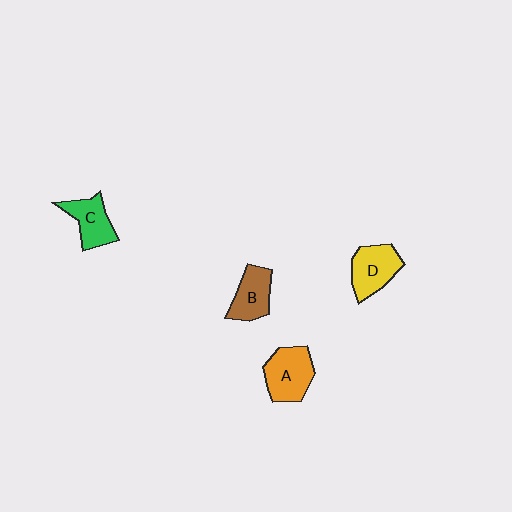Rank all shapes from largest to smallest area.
From largest to smallest: A (orange), D (yellow), C (green), B (brown).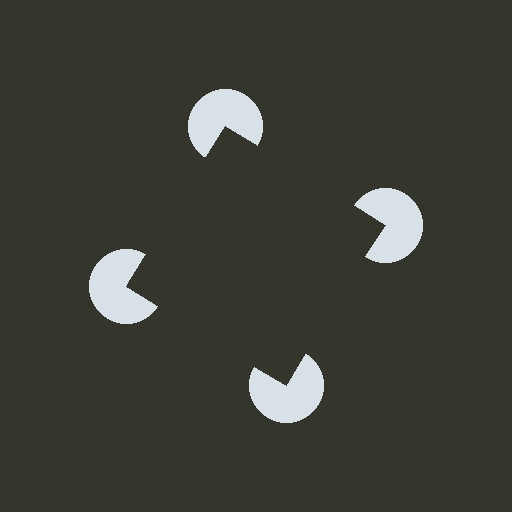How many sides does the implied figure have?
4 sides.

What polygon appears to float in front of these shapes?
An illusory square — its edges are inferred from the aligned wedge cuts in the pac-man discs, not physically drawn.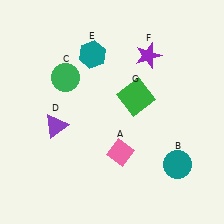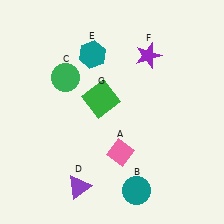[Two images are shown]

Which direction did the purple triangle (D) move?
The purple triangle (D) moved down.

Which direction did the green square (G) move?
The green square (G) moved left.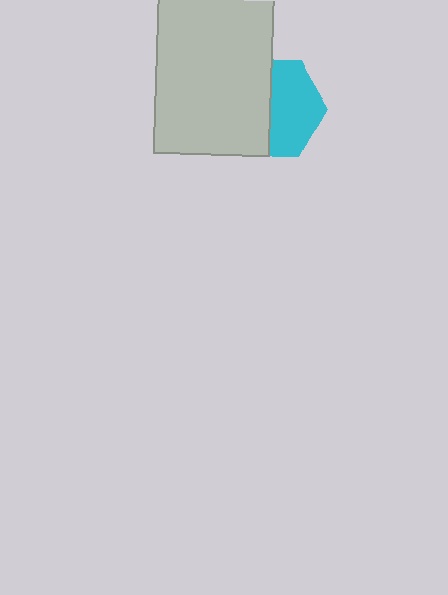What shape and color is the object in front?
The object in front is a light gray rectangle.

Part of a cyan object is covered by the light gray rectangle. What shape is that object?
It is a hexagon.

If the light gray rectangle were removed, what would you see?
You would see the complete cyan hexagon.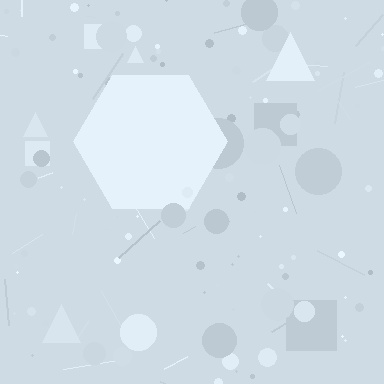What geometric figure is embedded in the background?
A hexagon is embedded in the background.